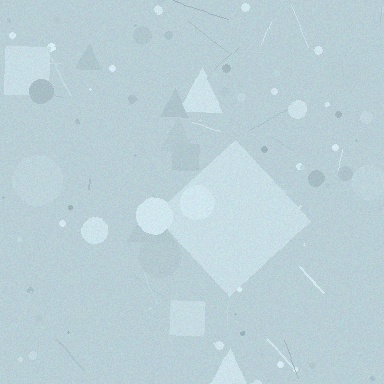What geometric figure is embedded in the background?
A diamond is embedded in the background.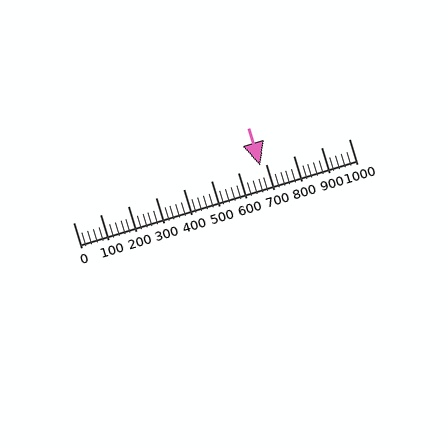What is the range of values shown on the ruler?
The ruler shows values from 0 to 1000.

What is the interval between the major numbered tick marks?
The major tick marks are spaced 100 units apart.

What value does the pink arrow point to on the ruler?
The pink arrow points to approximately 678.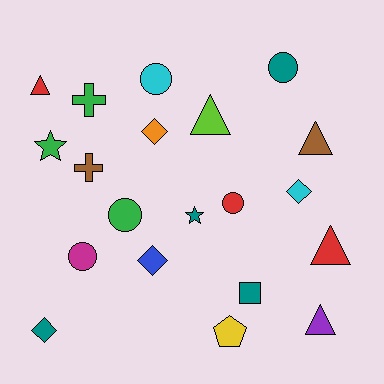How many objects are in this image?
There are 20 objects.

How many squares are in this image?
There is 1 square.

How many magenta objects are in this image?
There is 1 magenta object.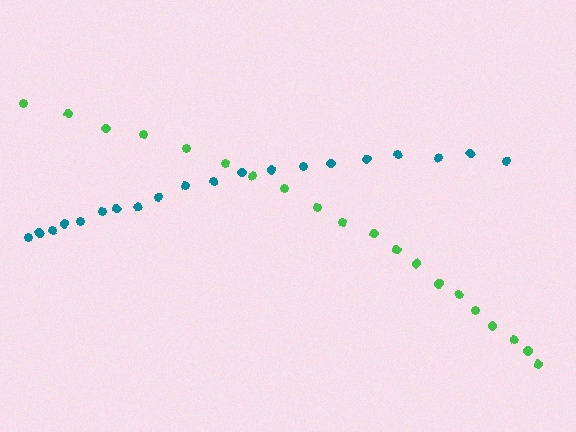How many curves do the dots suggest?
There are 2 distinct paths.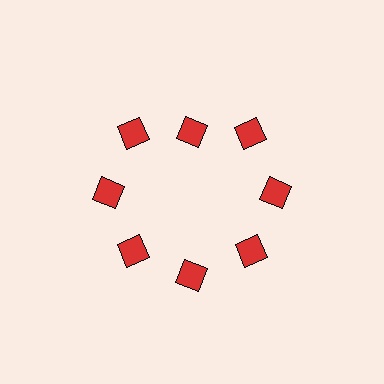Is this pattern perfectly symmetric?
No. The 8 red squares are arranged in a ring, but one element near the 12 o'clock position is pulled inward toward the center, breaking the 8-fold rotational symmetry.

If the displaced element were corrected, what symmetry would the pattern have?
It would have 8-fold rotational symmetry — the pattern would map onto itself every 45 degrees.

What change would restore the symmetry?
The symmetry would be restored by moving it outward, back onto the ring so that all 8 squares sit at equal angles and equal distance from the center.